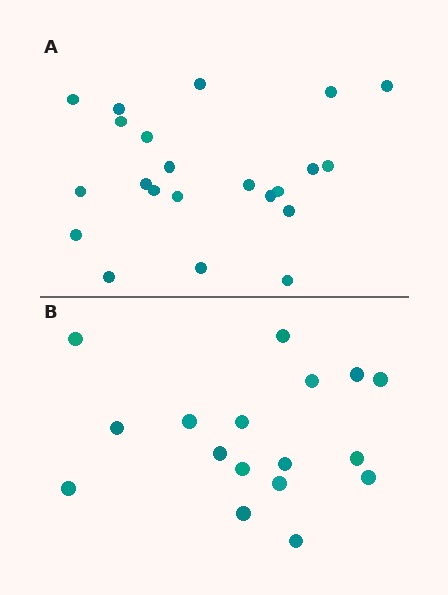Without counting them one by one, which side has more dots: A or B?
Region A (the top region) has more dots.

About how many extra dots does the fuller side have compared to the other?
Region A has about 5 more dots than region B.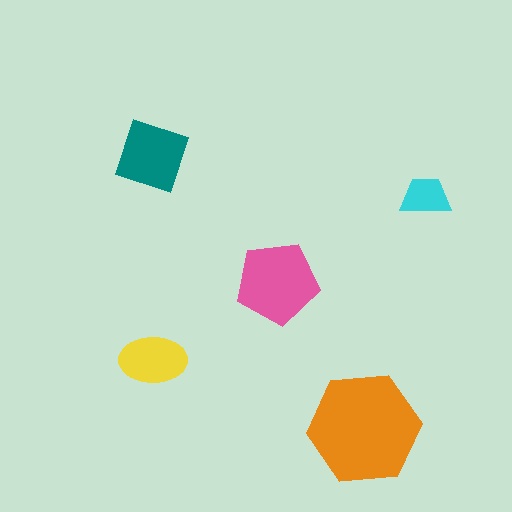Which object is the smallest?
The cyan trapezoid.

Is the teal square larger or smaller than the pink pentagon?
Smaller.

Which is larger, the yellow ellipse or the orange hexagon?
The orange hexagon.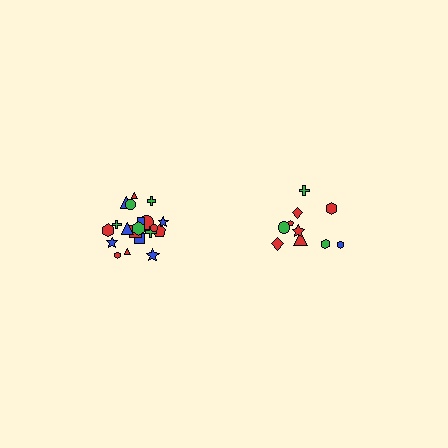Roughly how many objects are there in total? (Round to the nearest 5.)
Roughly 30 objects in total.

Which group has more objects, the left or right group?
The left group.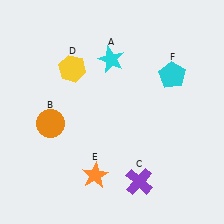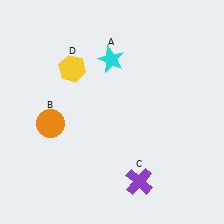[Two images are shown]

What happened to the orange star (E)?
The orange star (E) was removed in Image 2. It was in the bottom-left area of Image 1.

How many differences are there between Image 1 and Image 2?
There are 2 differences between the two images.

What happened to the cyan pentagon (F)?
The cyan pentagon (F) was removed in Image 2. It was in the top-right area of Image 1.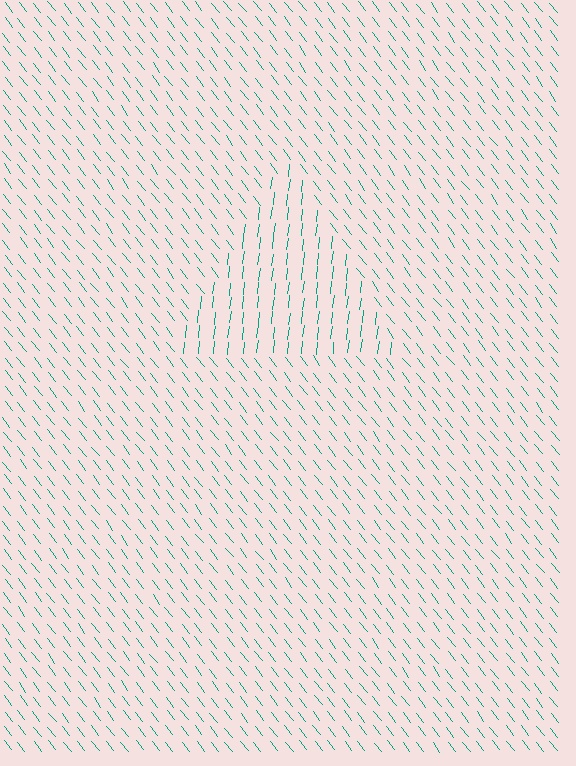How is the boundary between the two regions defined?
The boundary is defined purely by a change in line orientation (approximately 45 degrees difference). All lines are the same color and thickness.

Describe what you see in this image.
The image is filled with small teal line segments. A triangle region in the image has lines oriented differently from the surrounding lines, creating a visible texture boundary.